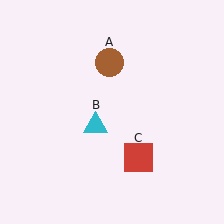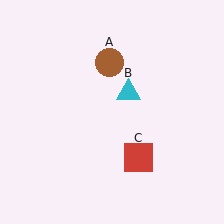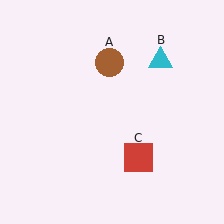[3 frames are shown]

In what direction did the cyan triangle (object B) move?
The cyan triangle (object B) moved up and to the right.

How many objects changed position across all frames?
1 object changed position: cyan triangle (object B).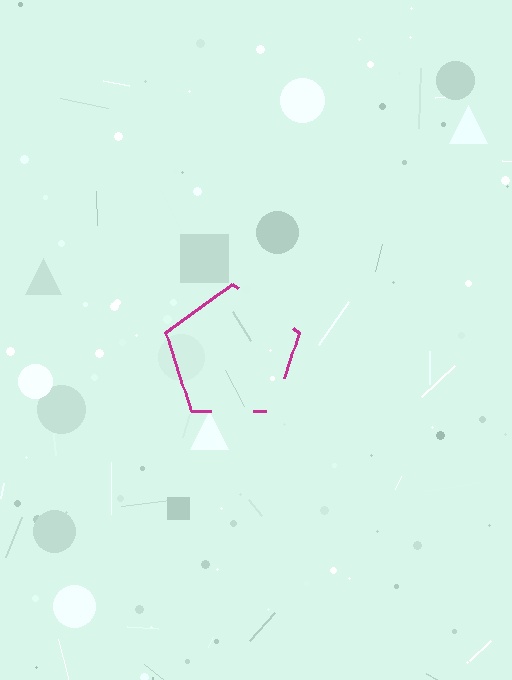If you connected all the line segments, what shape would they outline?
They would outline a pentagon.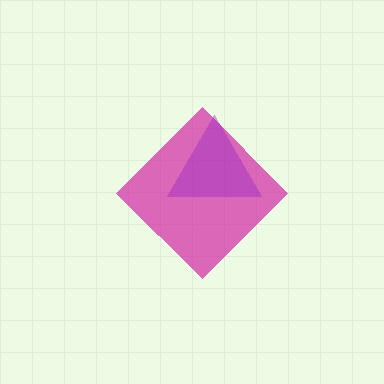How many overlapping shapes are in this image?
There are 2 overlapping shapes in the image.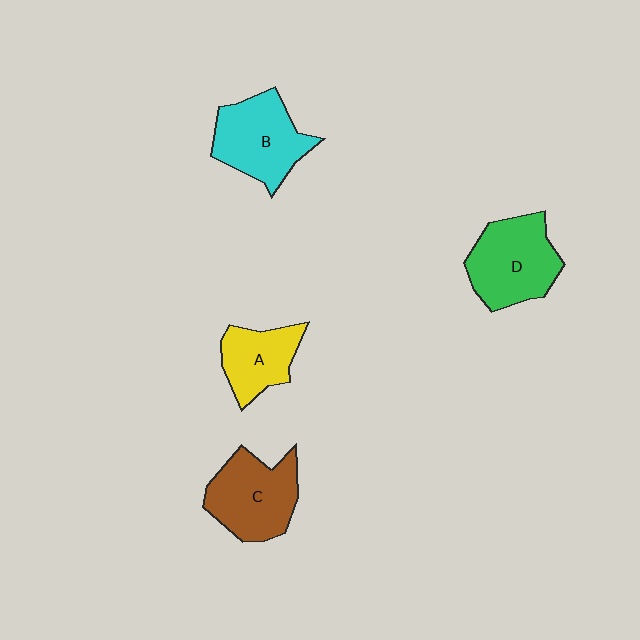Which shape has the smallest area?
Shape A (yellow).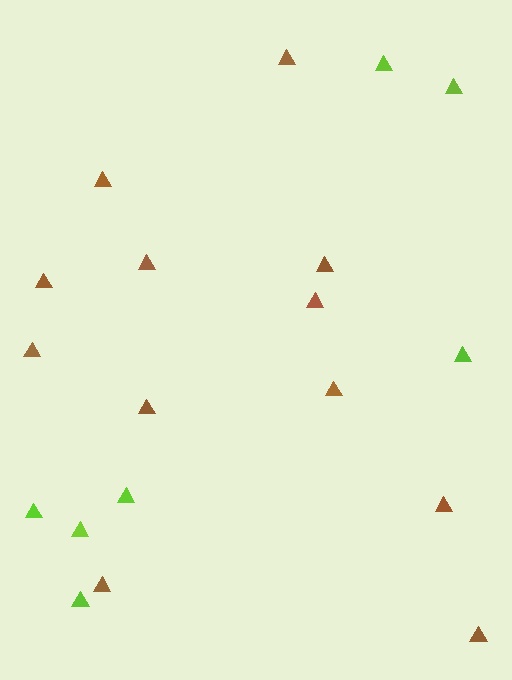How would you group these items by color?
There are 2 groups: one group of lime triangles (7) and one group of brown triangles (12).